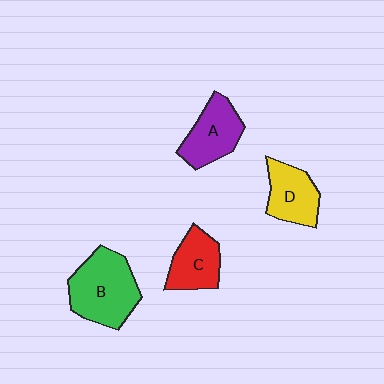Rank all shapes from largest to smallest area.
From largest to smallest: B (green), A (purple), D (yellow), C (red).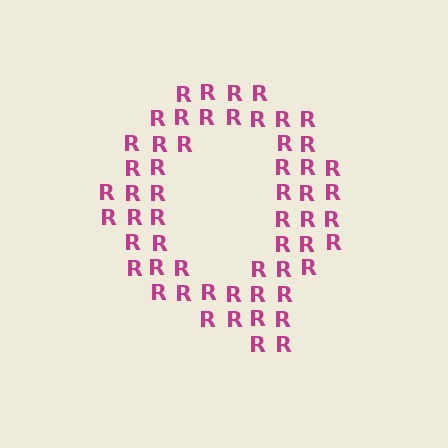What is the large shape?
The large shape is the letter Q.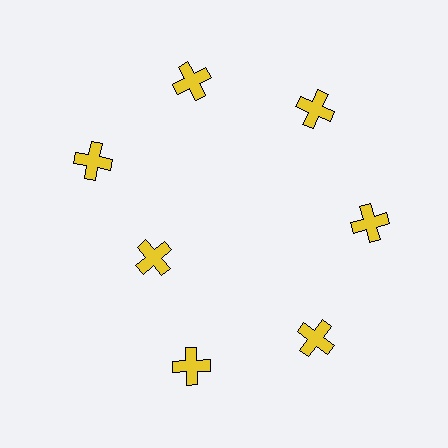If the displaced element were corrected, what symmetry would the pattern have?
It would have 7-fold rotational symmetry — the pattern would map onto itself every 51 degrees.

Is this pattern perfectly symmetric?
No. The 7 yellow crosses are arranged in a ring, but one element near the 8 o'clock position is pulled inward toward the center, breaking the 7-fold rotational symmetry.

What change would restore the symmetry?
The symmetry would be restored by moving it outward, back onto the ring so that all 7 crosses sit at equal angles and equal distance from the center.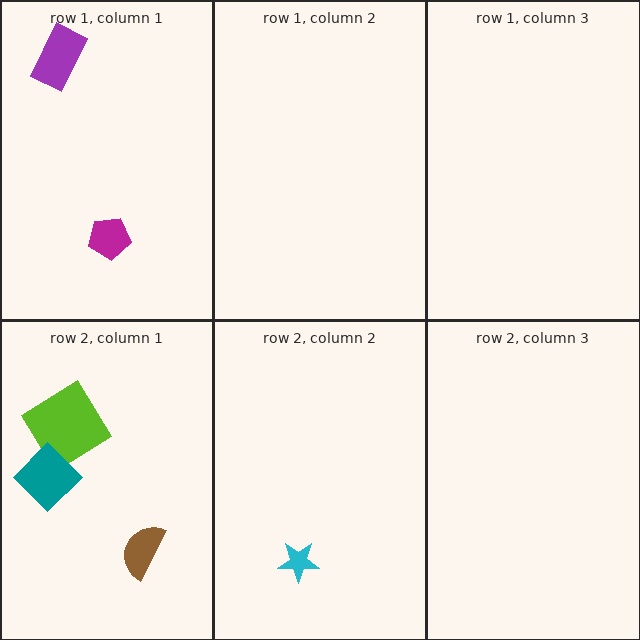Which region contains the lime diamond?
The row 2, column 1 region.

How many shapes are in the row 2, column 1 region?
3.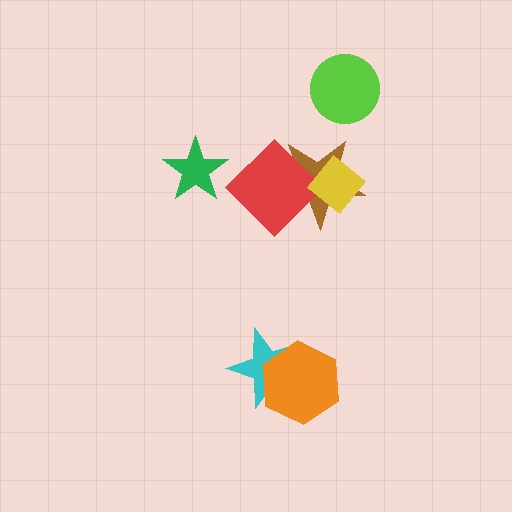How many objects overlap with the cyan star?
1 object overlaps with the cyan star.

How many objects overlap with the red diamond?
2 objects overlap with the red diamond.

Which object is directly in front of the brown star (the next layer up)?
The red diamond is directly in front of the brown star.